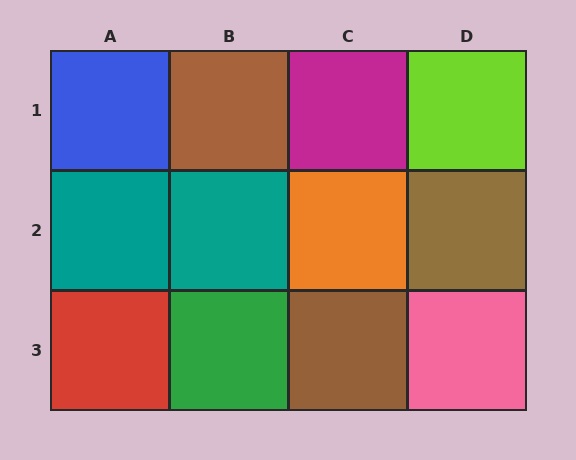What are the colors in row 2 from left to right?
Teal, teal, orange, brown.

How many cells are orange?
1 cell is orange.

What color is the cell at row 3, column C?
Brown.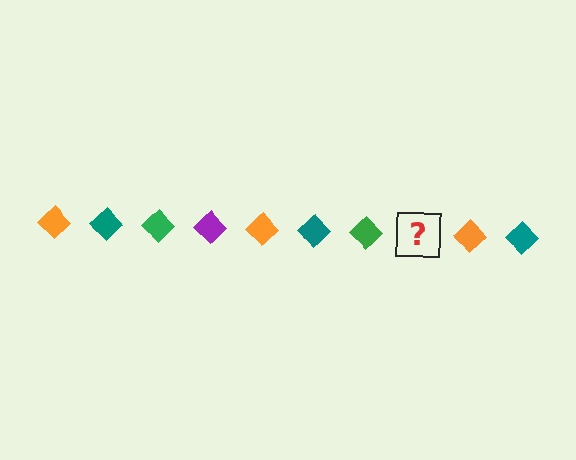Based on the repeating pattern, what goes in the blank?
The blank should be a purple diamond.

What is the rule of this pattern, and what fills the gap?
The rule is that the pattern cycles through orange, teal, green, purple diamonds. The gap should be filled with a purple diamond.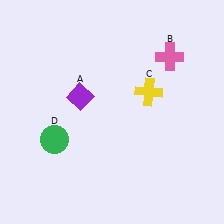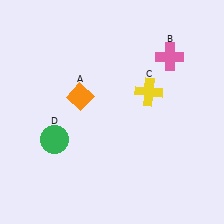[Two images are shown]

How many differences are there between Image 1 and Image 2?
There is 1 difference between the two images.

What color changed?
The diamond (A) changed from purple in Image 1 to orange in Image 2.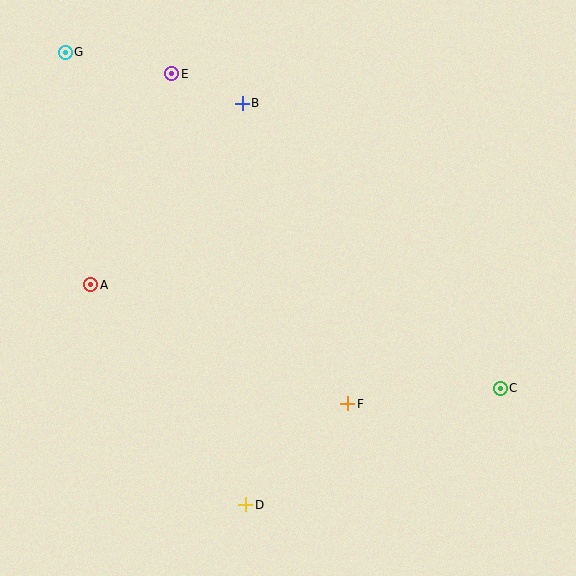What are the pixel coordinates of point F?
Point F is at (347, 404).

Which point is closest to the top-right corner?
Point B is closest to the top-right corner.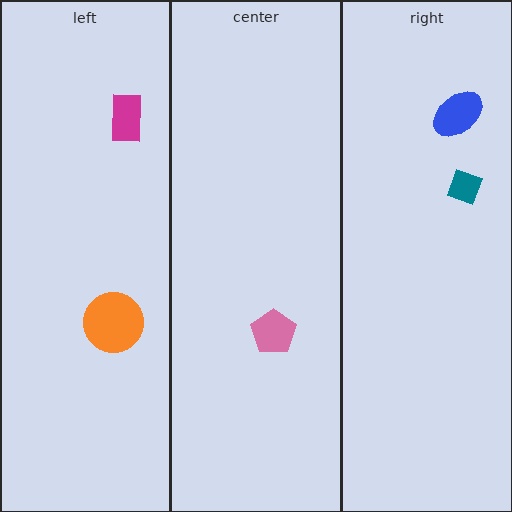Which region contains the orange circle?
The left region.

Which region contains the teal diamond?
The right region.